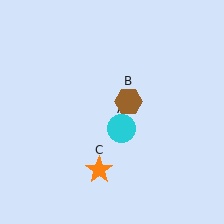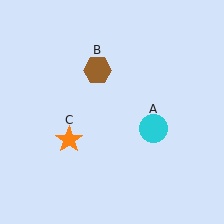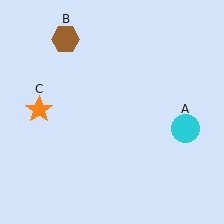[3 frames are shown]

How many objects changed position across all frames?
3 objects changed position: cyan circle (object A), brown hexagon (object B), orange star (object C).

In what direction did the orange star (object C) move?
The orange star (object C) moved up and to the left.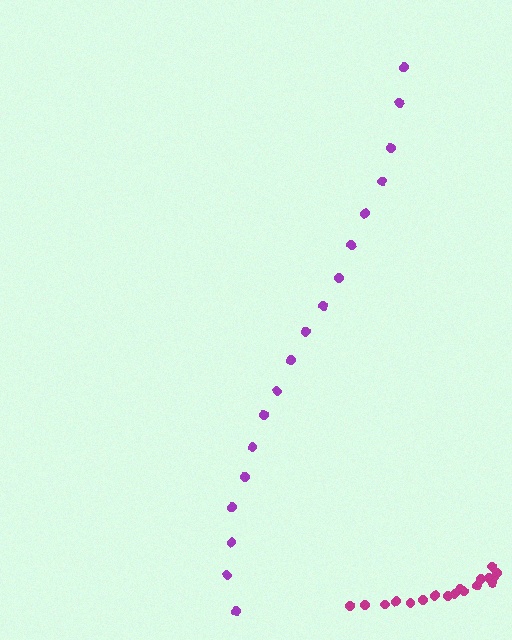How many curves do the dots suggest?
There are 2 distinct paths.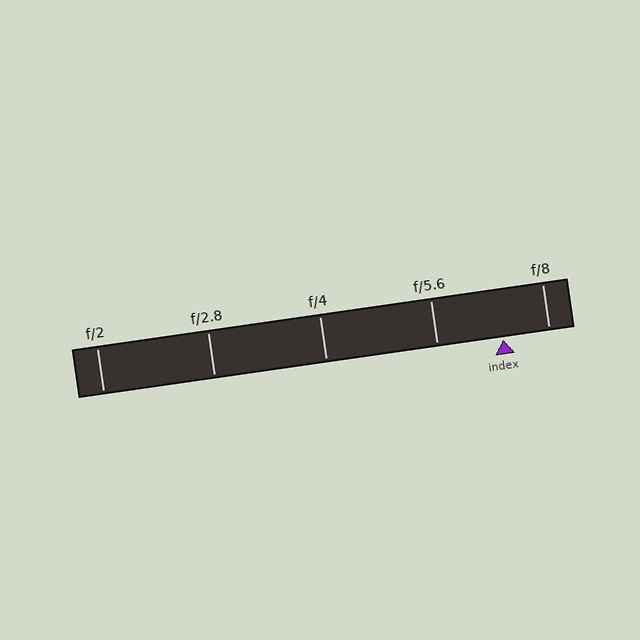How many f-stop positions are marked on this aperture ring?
There are 5 f-stop positions marked.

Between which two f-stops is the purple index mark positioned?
The index mark is between f/5.6 and f/8.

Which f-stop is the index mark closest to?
The index mark is closest to f/8.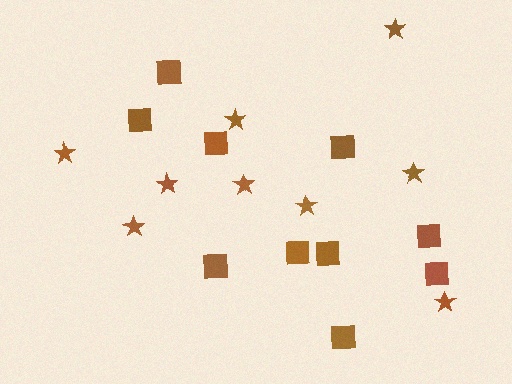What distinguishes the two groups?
There are 2 groups: one group of stars (9) and one group of squares (10).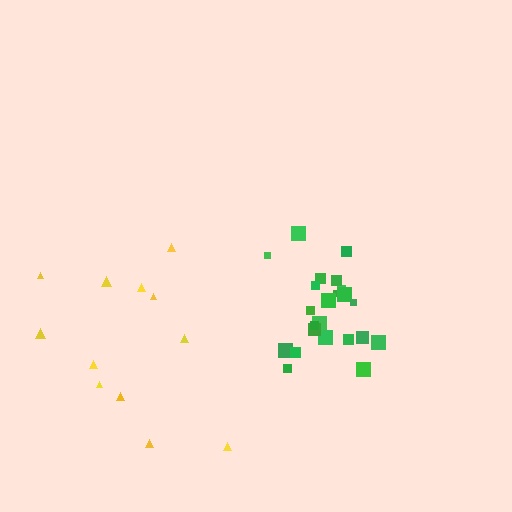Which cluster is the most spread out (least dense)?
Yellow.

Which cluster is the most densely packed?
Green.